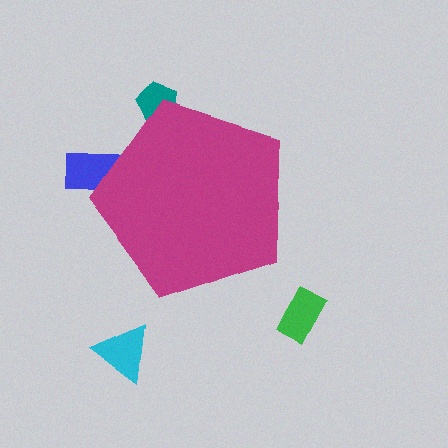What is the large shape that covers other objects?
A magenta pentagon.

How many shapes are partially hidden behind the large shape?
2 shapes are partially hidden.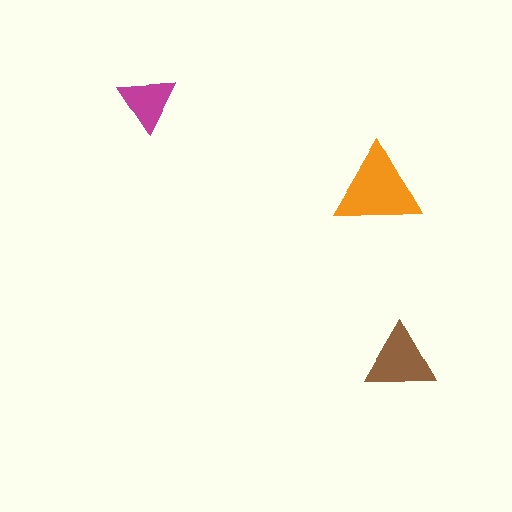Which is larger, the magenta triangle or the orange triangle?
The orange one.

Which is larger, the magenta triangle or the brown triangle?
The brown one.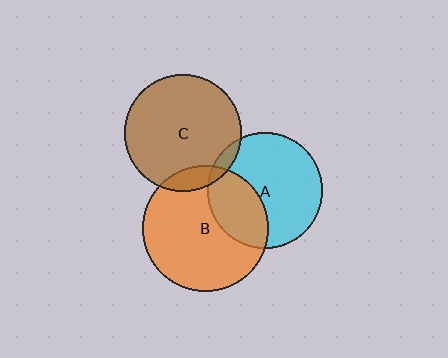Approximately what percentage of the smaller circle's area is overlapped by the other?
Approximately 35%.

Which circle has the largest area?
Circle B (orange).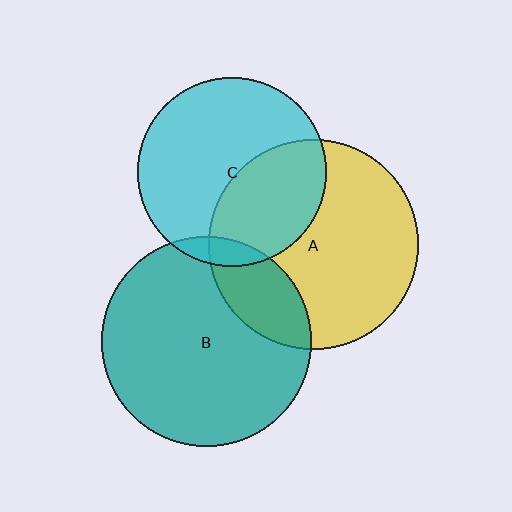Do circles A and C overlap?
Yes.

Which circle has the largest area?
Circle A (yellow).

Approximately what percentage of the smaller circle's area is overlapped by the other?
Approximately 40%.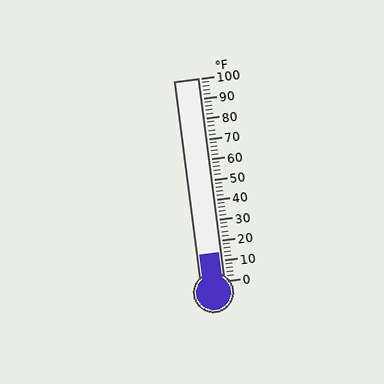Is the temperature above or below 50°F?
The temperature is below 50°F.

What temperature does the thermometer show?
The thermometer shows approximately 14°F.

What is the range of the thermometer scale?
The thermometer scale ranges from 0°F to 100°F.